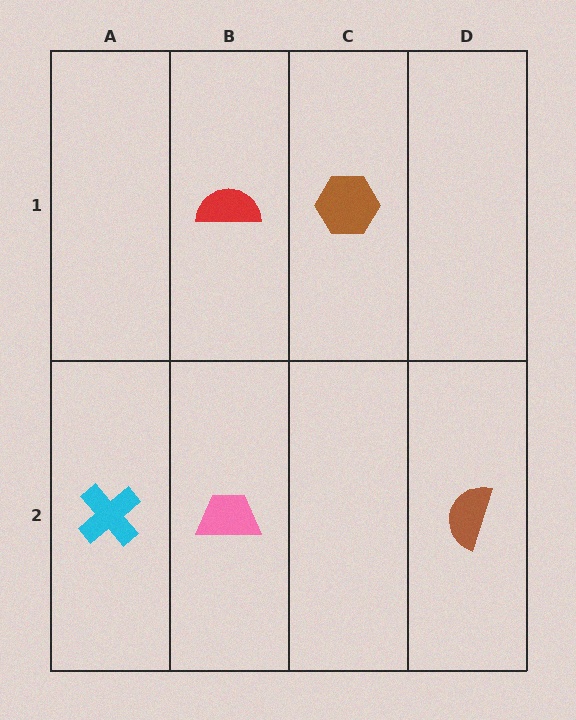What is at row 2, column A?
A cyan cross.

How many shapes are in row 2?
3 shapes.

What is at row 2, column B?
A pink trapezoid.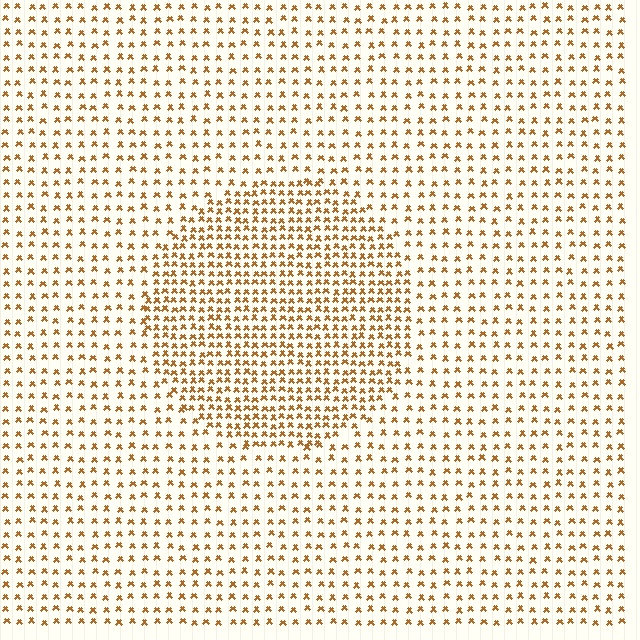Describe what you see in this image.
The image contains small brown elements arranged at two different densities. A circle-shaped region is visible where the elements are more densely packed than the surrounding area.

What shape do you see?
I see a circle.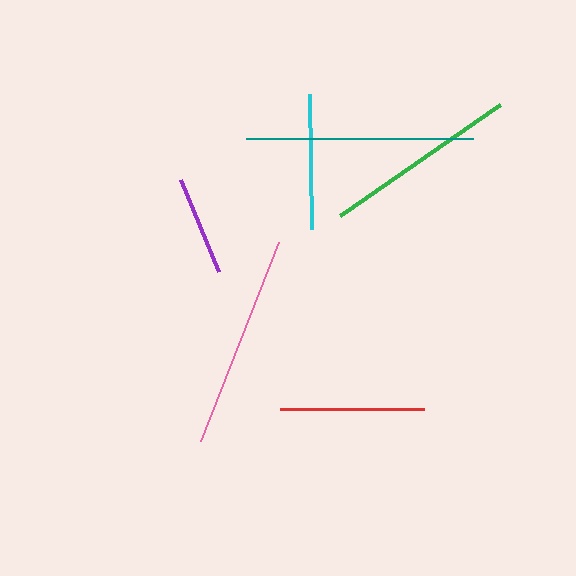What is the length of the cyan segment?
The cyan segment is approximately 135 pixels long.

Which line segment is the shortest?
The purple line is the shortest at approximately 100 pixels.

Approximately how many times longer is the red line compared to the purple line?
The red line is approximately 1.4 times the length of the purple line.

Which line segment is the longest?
The teal line is the longest at approximately 226 pixels.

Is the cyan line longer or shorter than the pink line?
The pink line is longer than the cyan line.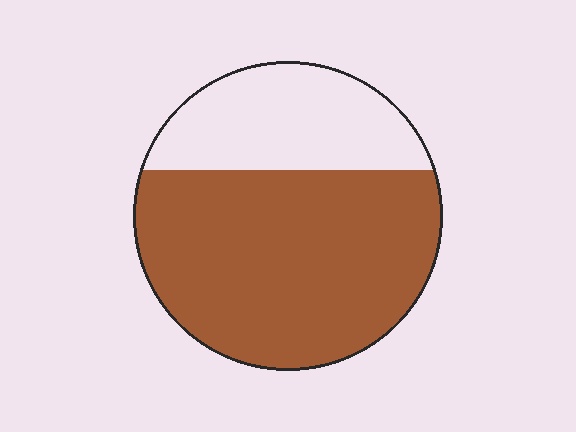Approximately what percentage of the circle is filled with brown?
Approximately 70%.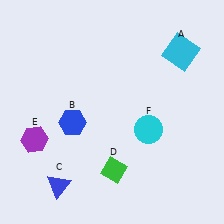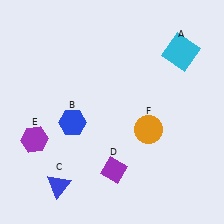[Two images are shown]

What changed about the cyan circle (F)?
In Image 1, F is cyan. In Image 2, it changed to orange.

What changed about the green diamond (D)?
In Image 1, D is green. In Image 2, it changed to purple.